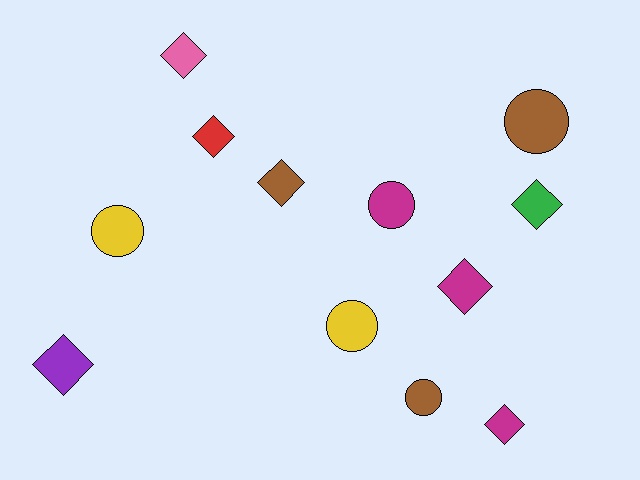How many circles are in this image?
There are 5 circles.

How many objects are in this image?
There are 12 objects.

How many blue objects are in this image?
There are no blue objects.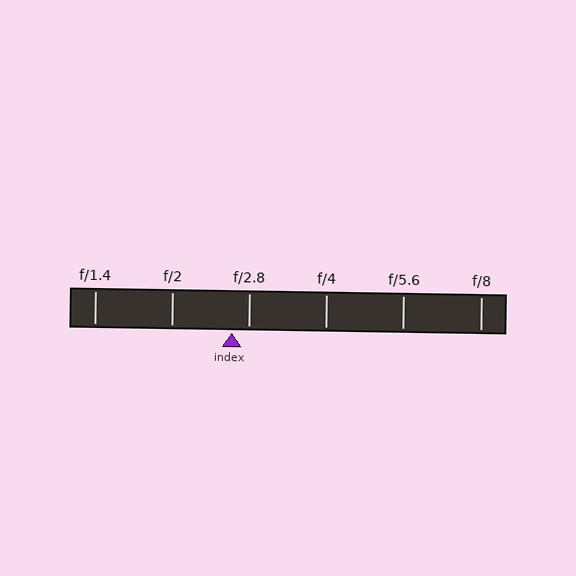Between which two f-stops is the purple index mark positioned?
The index mark is between f/2 and f/2.8.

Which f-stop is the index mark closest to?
The index mark is closest to f/2.8.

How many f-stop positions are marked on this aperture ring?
There are 6 f-stop positions marked.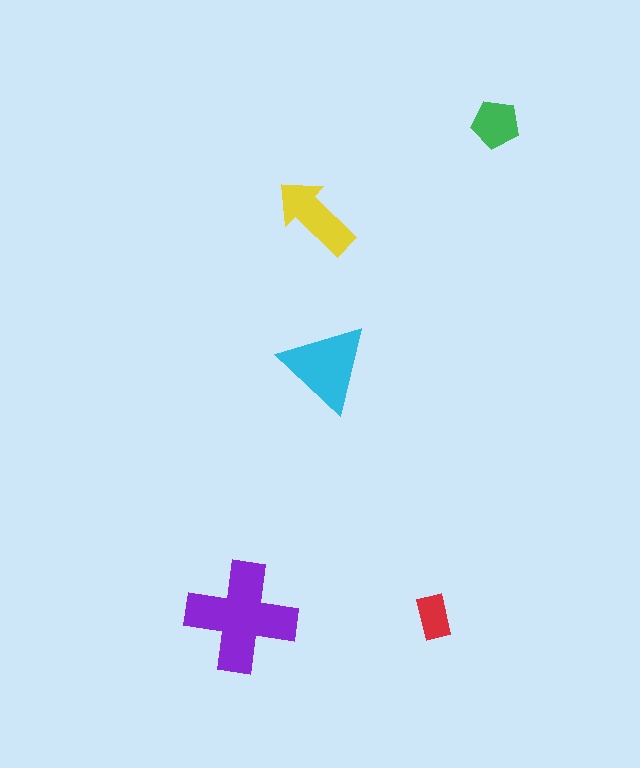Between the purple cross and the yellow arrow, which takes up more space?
The purple cross.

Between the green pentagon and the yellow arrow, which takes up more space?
The yellow arrow.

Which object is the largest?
The purple cross.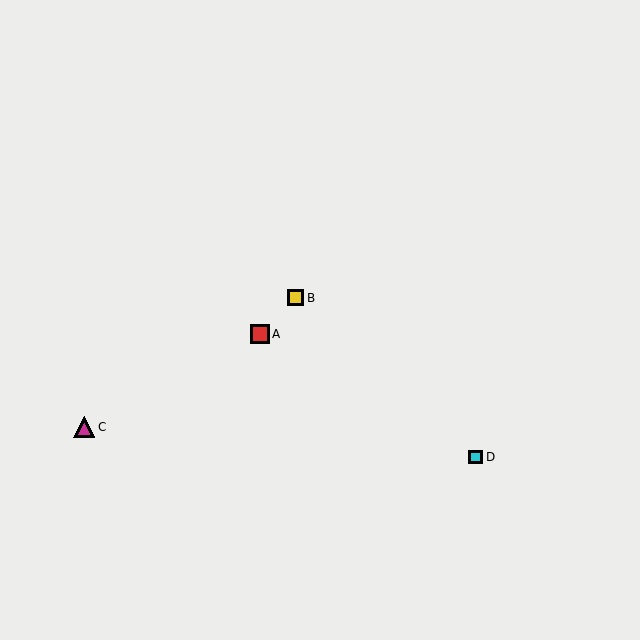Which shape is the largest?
The magenta triangle (labeled C) is the largest.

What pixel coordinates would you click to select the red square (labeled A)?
Click at (260, 334) to select the red square A.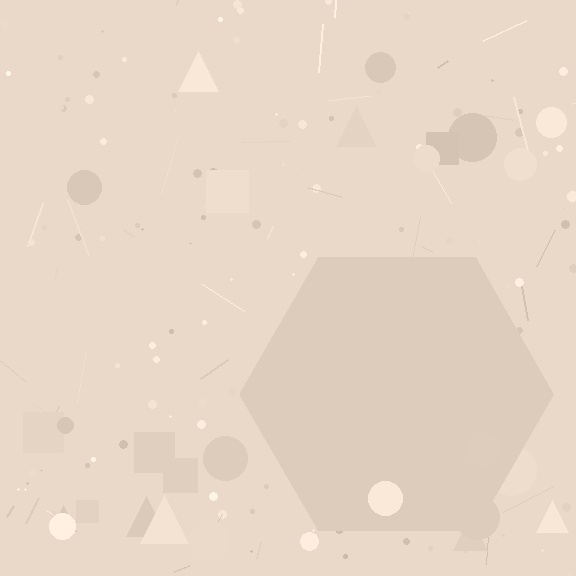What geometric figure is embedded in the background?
A hexagon is embedded in the background.